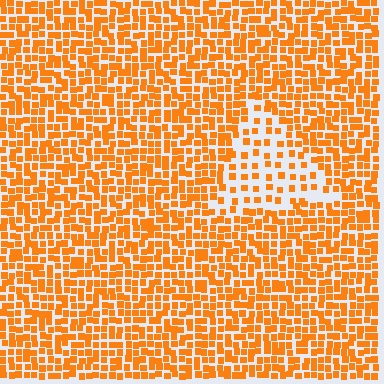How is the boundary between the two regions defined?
The boundary is defined by a change in element density (approximately 2.2x ratio). All elements are the same color, size, and shape.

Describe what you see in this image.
The image contains small orange elements arranged at two different densities. A triangle-shaped region is visible where the elements are less densely packed than the surrounding area.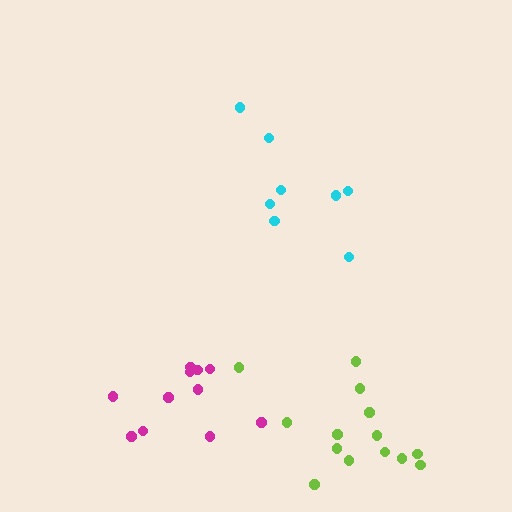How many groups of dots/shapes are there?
There are 3 groups.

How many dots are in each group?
Group 1: 8 dots, Group 2: 14 dots, Group 3: 11 dots (33 total).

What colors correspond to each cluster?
The clusters are colored: cyan, lime, magenta.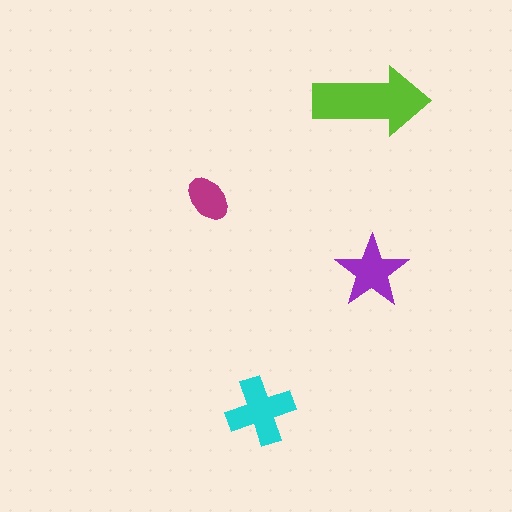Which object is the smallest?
The magenta ellipse.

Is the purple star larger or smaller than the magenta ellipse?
Larger.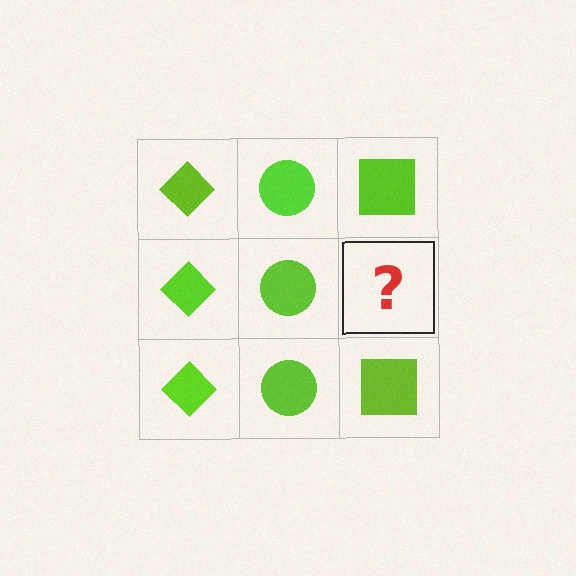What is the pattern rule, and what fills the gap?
The rule is that each column has a consistent shape. The gap should be filled with a lime square.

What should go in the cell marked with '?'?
The missing cell should contain a lime square.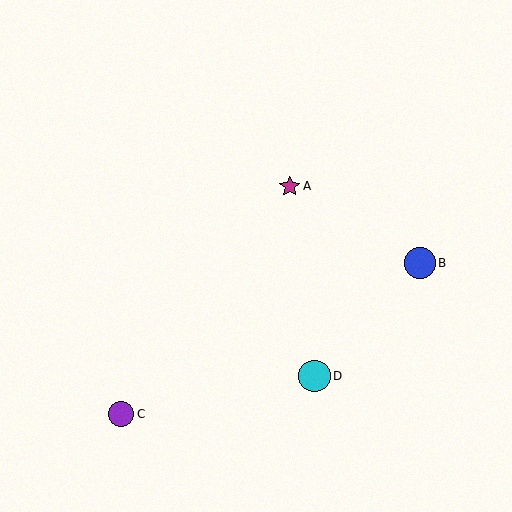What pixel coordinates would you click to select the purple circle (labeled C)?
Click at (121, 414) to select the purple circle C.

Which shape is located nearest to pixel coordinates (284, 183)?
The magenta star (labeled A) at (290, 186) is nearest to that location.